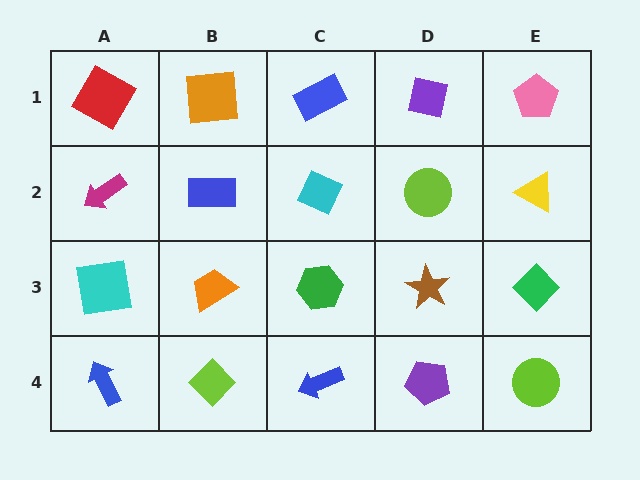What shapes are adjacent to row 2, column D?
A purple square (row 1, column D), a brown star (row 3, column D), a cyan diamond (row 2, column C), a yellow triangle (row 2, column E).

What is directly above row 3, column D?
A lime circle.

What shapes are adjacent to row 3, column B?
A blue rectangle (row 2, column B), a lime diamond (row 4, column B), a cyan square (row 3, column A), a green hexagon (row 3, column C).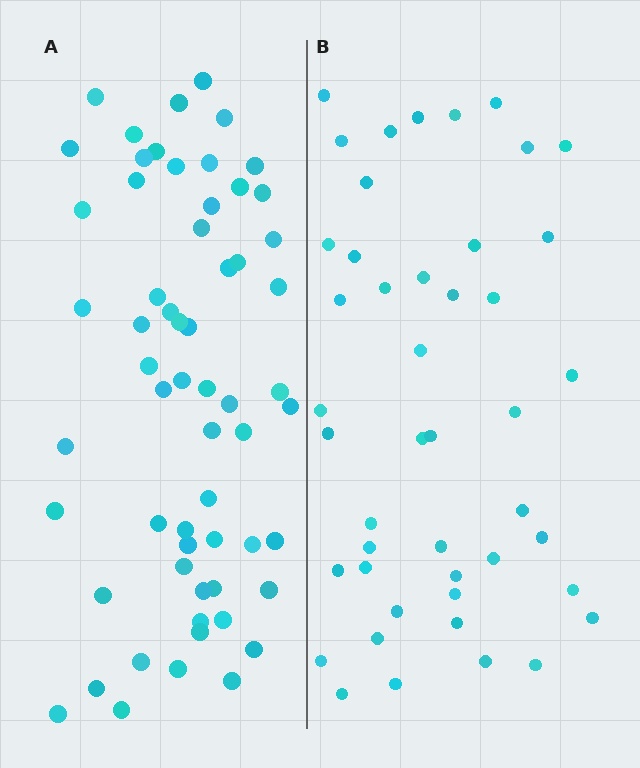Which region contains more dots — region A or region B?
Region A (the left region) has more dots.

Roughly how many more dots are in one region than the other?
Region A has approximately 15 more dots than region B.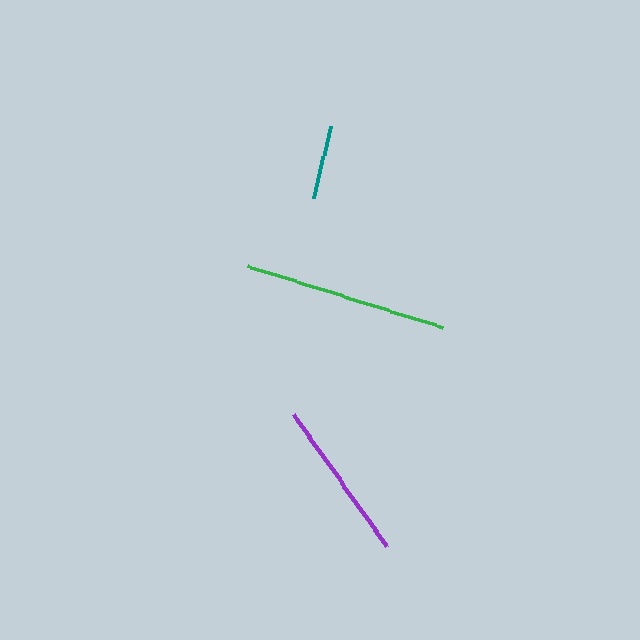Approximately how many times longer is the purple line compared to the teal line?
The purple line is approximately 2.2 times the length of the teal line.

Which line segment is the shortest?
The teal line is the shortest at approximately 74 pixels.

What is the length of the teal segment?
The teal segment is approximately 74 pixels long.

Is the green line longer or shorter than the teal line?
The green line is longer than the teal line.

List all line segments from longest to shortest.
From longest to shortest: green, purple, teal.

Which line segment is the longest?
The green line is the longest at approximately 205 pixels.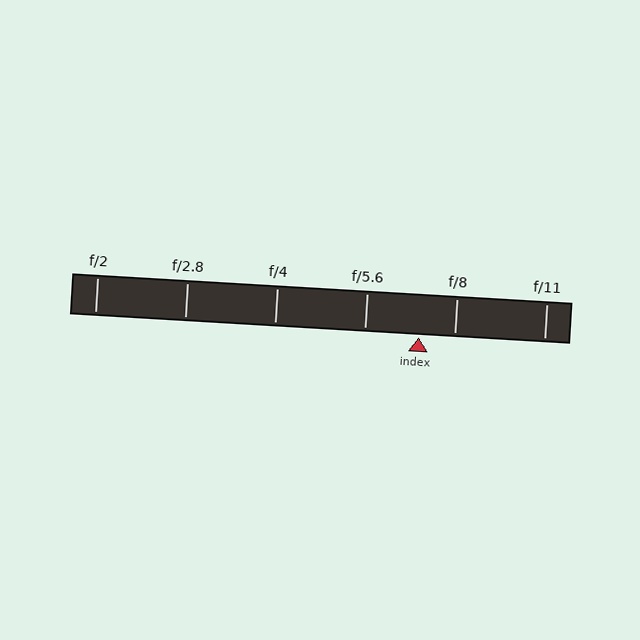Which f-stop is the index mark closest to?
The index mark is closest to f/8.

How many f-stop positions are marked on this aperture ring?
There are 6 f-stop positions marked.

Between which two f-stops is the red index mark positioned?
The index mark is between f/5.6 and f/8.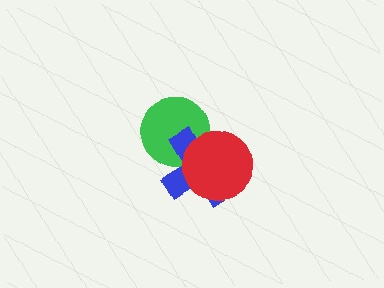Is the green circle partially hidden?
Yes, it is partially covered by another shape.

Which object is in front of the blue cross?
The red circle is in front of the blue cross.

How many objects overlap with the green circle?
2 objects overlap with the green circle.